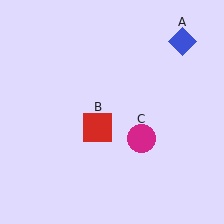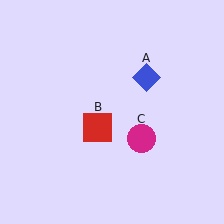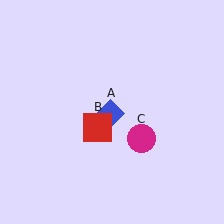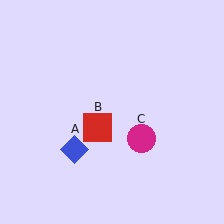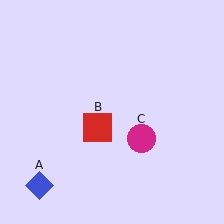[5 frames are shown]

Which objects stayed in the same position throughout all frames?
Red square (object B) and magenta circle (object C) remained stationary.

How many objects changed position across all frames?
1 object changed position: blue diamond (object A).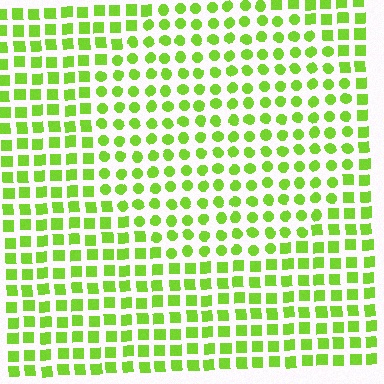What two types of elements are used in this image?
The image uses circles inside the circle region and squares outside it.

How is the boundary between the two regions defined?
The boundary is defined by a change in element shape: circles inside vs. squares outside. All elements share the same color and spacing.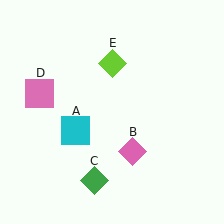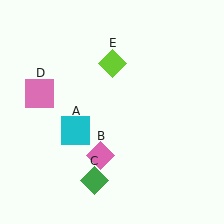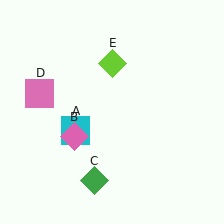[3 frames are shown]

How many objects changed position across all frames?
1 object changed position: pink diamond (object B).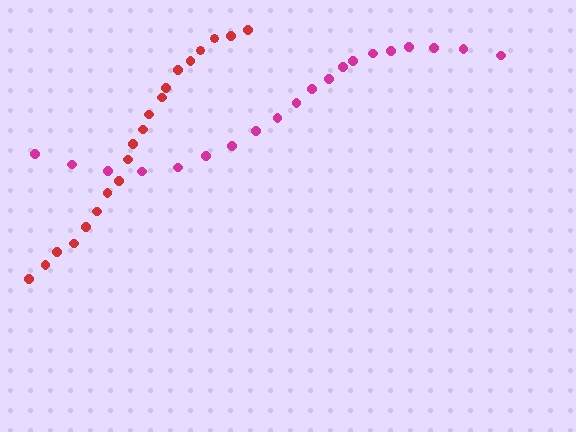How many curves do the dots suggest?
There are 2 distinct paths.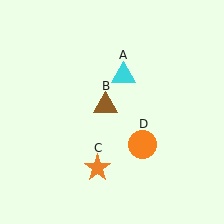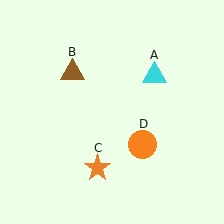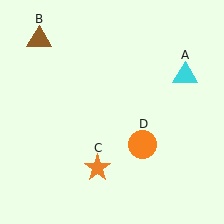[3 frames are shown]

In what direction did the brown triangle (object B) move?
The brown triangle (object B) moved up and to the left.